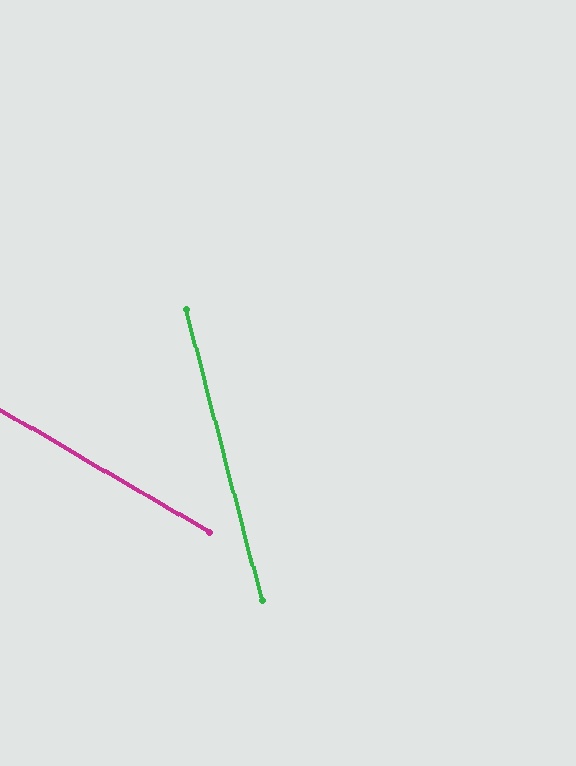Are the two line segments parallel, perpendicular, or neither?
Neither parallel nor perpendicular — they differ by about 45°.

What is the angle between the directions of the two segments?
Approximately 45 degrees.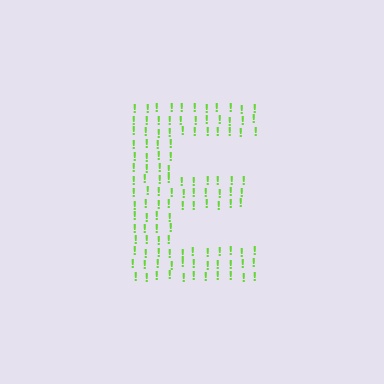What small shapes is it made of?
It is made of small exclamation marks.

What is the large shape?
The large shape is the letter E.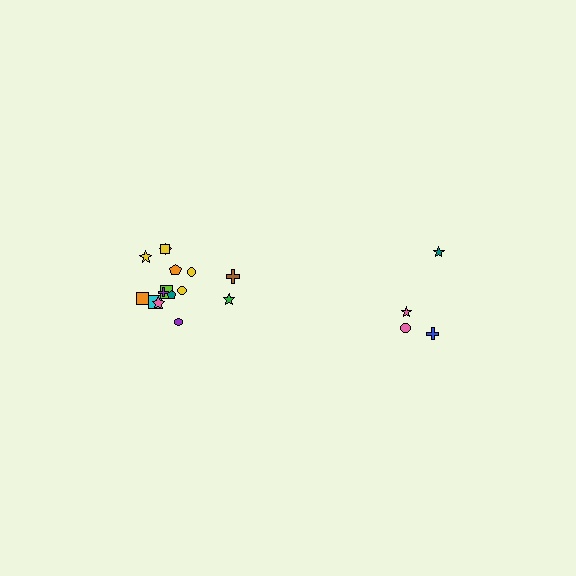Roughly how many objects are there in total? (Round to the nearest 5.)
Roughly 20 objects in total.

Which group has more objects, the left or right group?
The left group.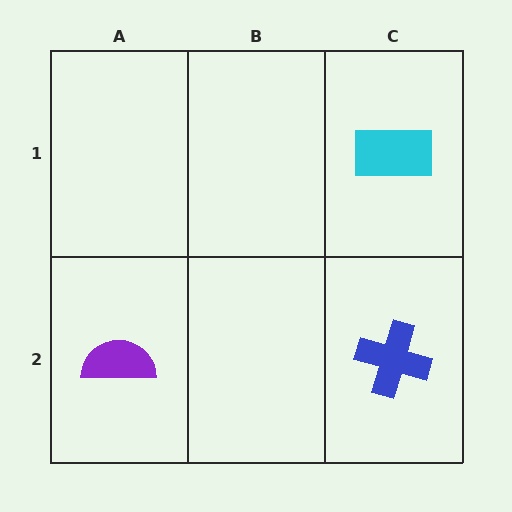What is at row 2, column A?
A purple semicircle.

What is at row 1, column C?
A cyan rectangle.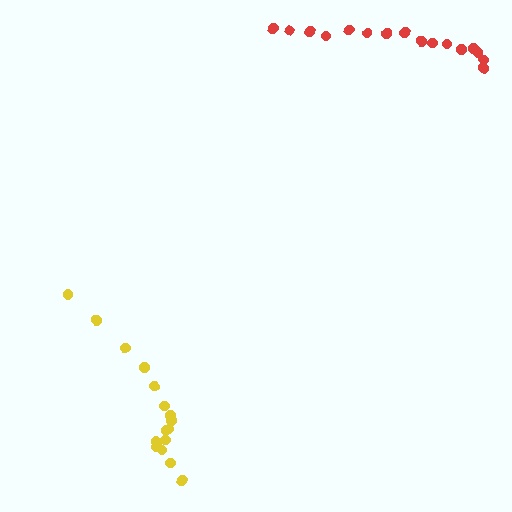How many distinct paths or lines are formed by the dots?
There are 2 distinct paths.